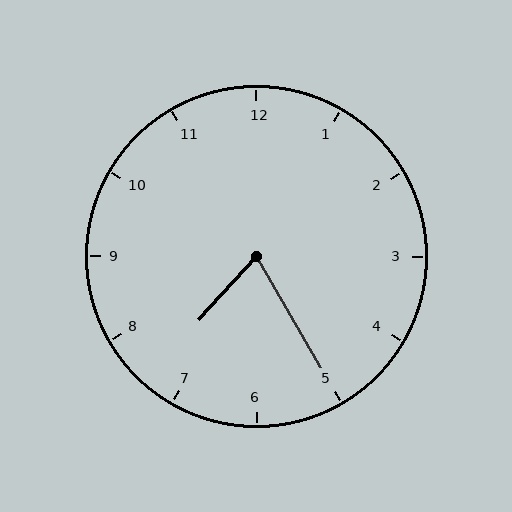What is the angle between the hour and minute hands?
Approximately 72 degrees.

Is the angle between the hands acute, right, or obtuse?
It is acute.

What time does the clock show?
7:25.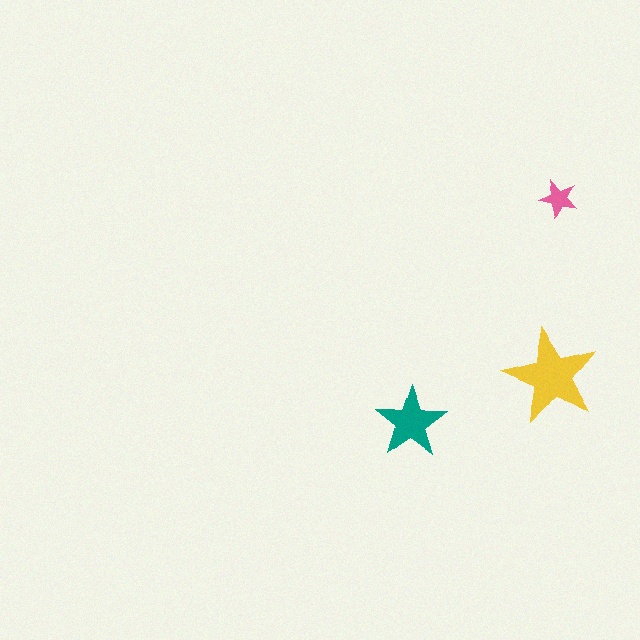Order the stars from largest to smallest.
the yellow one, the teal one, the pink one.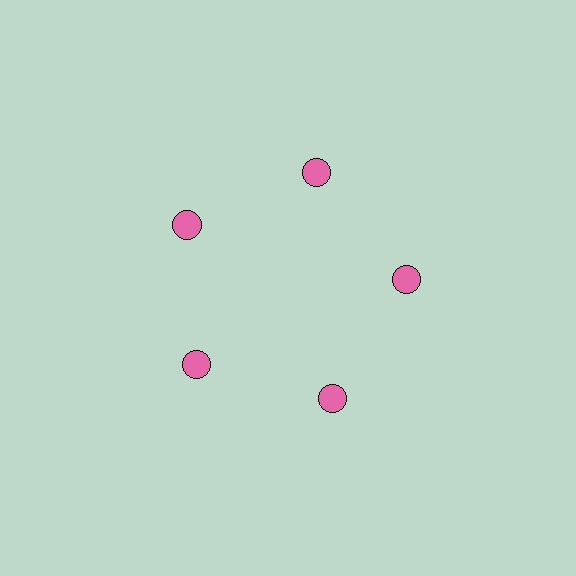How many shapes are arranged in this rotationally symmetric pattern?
There are 5 shapes, arranged in 5 groups of 1.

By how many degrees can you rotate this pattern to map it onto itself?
The pattern maps onto itself every 72 degrees of rotation.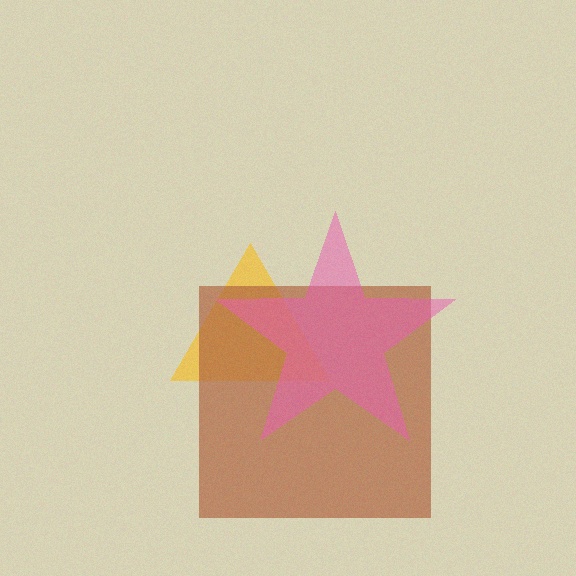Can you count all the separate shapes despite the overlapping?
Yes, there are 3 separate shapes.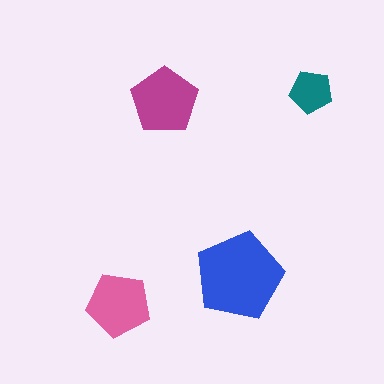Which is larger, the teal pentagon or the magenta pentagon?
The magenta one.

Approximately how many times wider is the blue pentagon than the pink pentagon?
About 1.5 times wider.